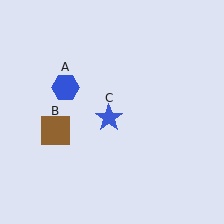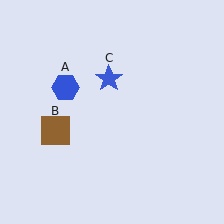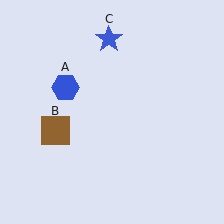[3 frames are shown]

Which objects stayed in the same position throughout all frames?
Blue hexagon (object A) and brown square (object B) remained stationary.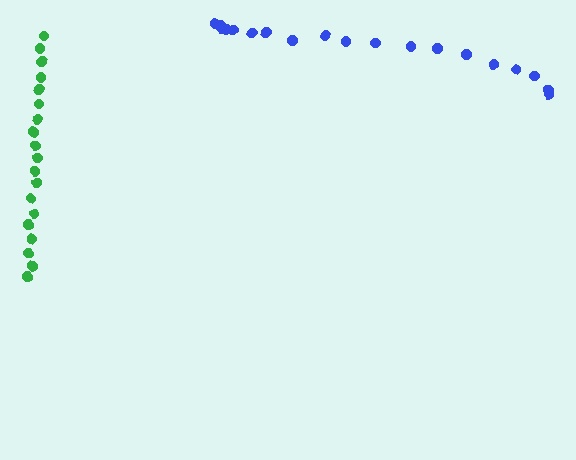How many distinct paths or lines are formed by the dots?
There are 2 distinct paths.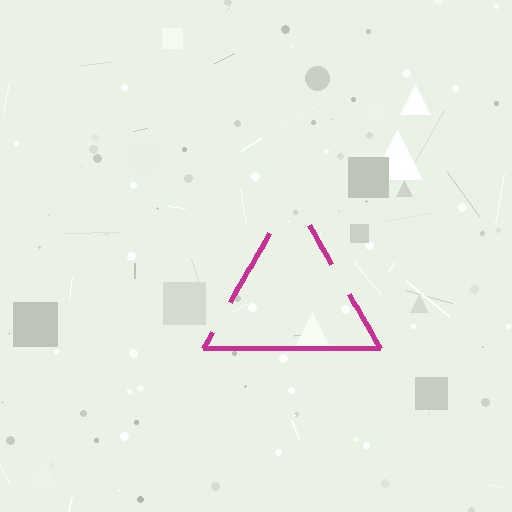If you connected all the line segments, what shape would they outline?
They would outline a triangle.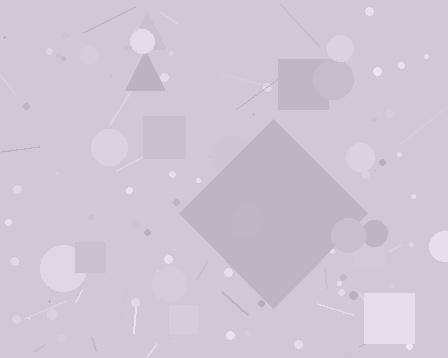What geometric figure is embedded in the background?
A diamond is embedded in the background.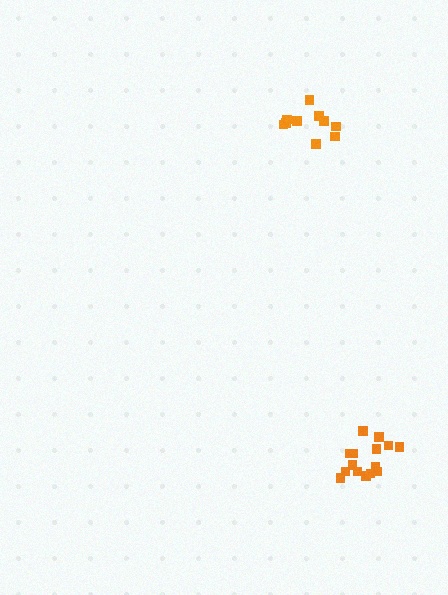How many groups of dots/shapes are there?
There are 2 groups.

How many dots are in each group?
Group 1: 10 dots, Group 2: 15 dots (25 total).